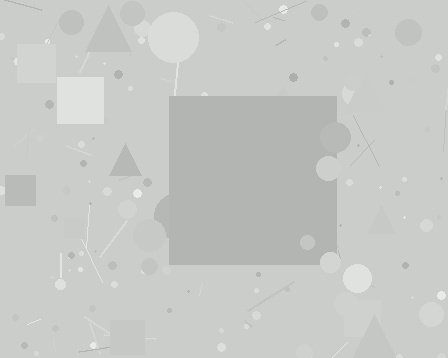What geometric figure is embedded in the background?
A square is embedded in the background.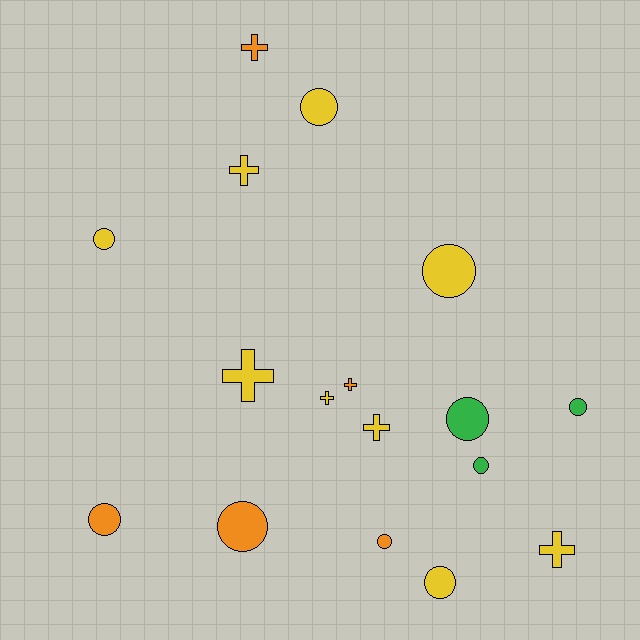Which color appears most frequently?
Yellow, with 9 objects.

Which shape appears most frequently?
Circle, with 10 objects.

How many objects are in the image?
There are 17 objects.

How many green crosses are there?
There are no green crosses.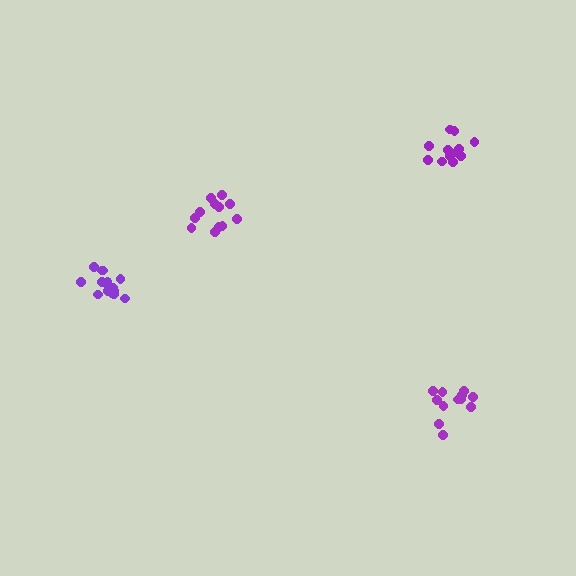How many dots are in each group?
Group 1: 16 dots, Group 2: 12 dots, Group 3: 12 dots, Group 4: 12 dots (52 total).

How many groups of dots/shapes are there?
There are 4 groups.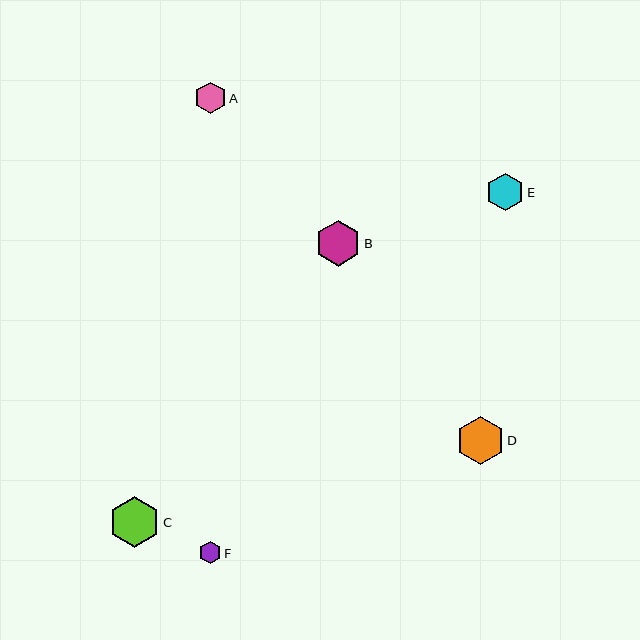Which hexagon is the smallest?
Hexagon F is the smallest with a size of approximately 22 pixels.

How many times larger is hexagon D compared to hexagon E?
Hexagon D is approximately 1.3 times the size of hexagon E.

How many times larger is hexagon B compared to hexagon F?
Hexagon B is approximately 2.0 times the size of hexagon F.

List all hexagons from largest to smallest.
From largest to smallest: C, D, B, E, A, F.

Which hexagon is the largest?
Hexagon C is the largest with a size of approximately 51 pixels.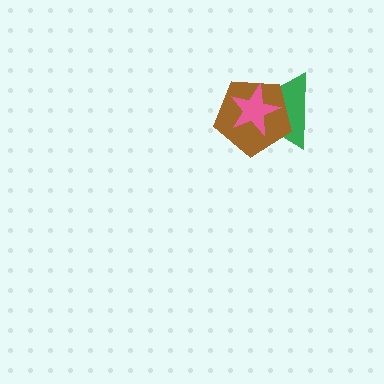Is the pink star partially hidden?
No, no other shape covers it.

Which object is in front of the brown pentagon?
The pink star is in front of the brown pentagon.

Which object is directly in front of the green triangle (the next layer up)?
The brown pentagon is directly in front of the green triangle.